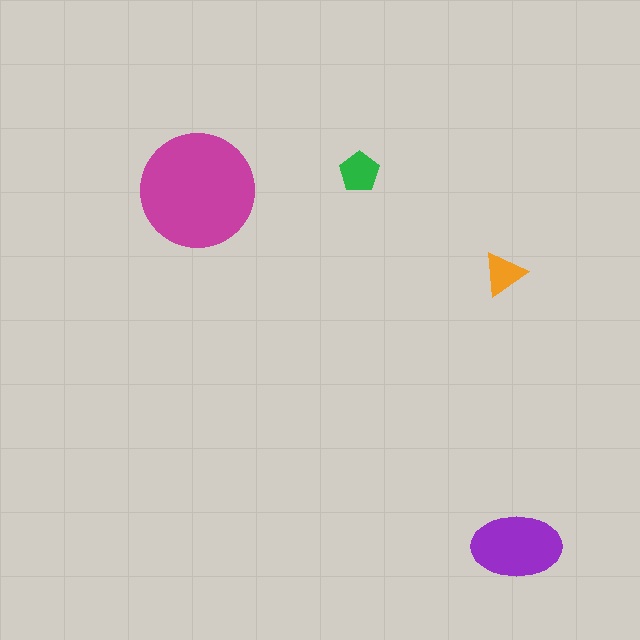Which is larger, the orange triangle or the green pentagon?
The green pentagon.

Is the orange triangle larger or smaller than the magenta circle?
Smaller.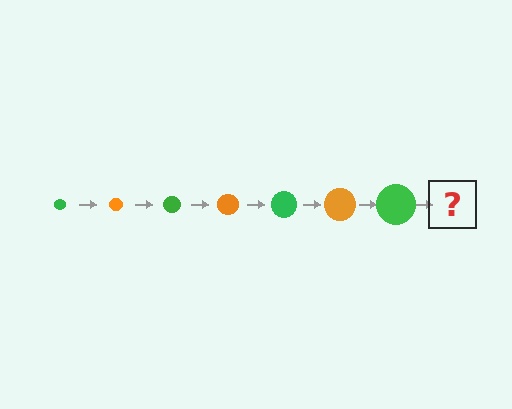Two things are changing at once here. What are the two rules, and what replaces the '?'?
The two rules are that the circle grows larger each step and the color cycles through green and orange. The '?' should be an orange circle, larger than the previous one.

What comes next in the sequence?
The next element should be an orange circle, larger than the previous one.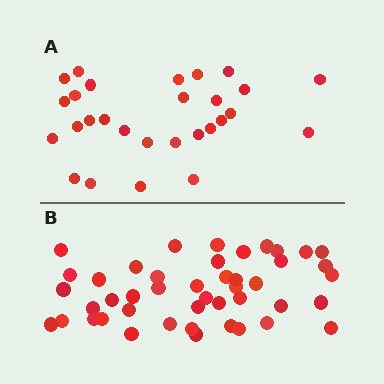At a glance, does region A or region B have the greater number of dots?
Region B (the bottom region) has more dots.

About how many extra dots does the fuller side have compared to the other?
Region B has approximately 15 more dots than region A.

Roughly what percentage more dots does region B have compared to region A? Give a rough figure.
About 60% more.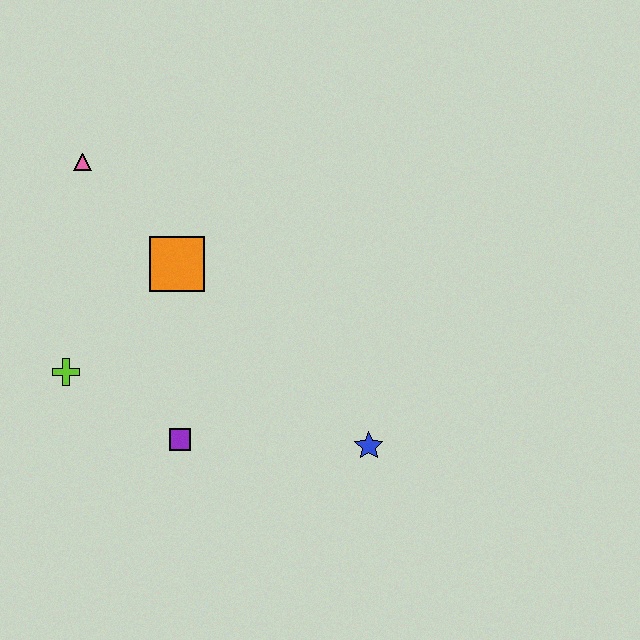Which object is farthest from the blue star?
The pink triangle is farthest from the blue star.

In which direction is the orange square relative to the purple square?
The orange square is above the purple square.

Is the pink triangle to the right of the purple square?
No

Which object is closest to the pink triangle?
The orange square is closest to the pink triangle.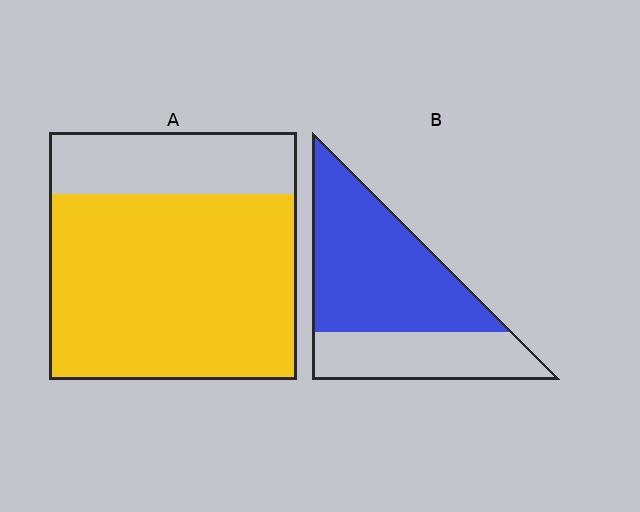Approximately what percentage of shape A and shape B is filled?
A is approximately 75% and B is approximately 65%.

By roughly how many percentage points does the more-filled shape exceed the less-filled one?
By roughly 10 percentage points (A over B).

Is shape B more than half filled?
Yes.